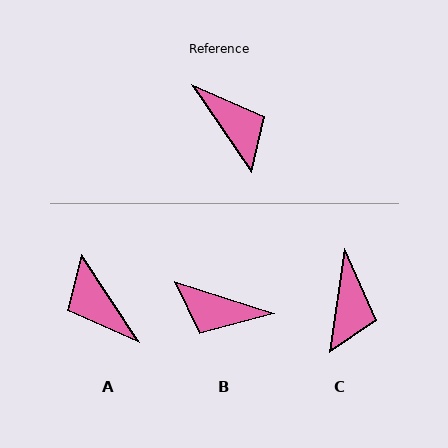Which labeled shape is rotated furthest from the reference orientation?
A, about 179 degrees away.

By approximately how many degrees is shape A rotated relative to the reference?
Approximately 179 degrees counter-clockwise.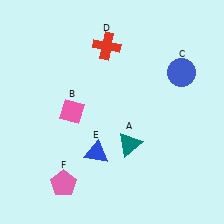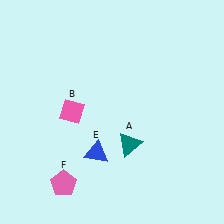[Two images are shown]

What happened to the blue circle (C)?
The blue circle (C) was removed in Image 2. It was in the top-right area of Image 1.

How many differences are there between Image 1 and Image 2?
There are 2 differences between the two images.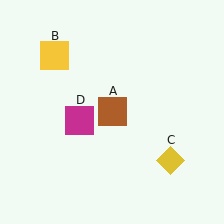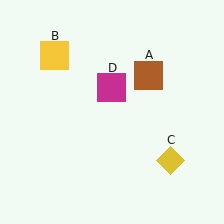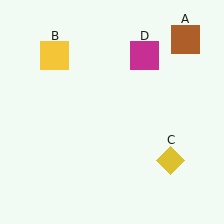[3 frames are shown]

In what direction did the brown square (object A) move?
The brown square (object A) moved up and to the right.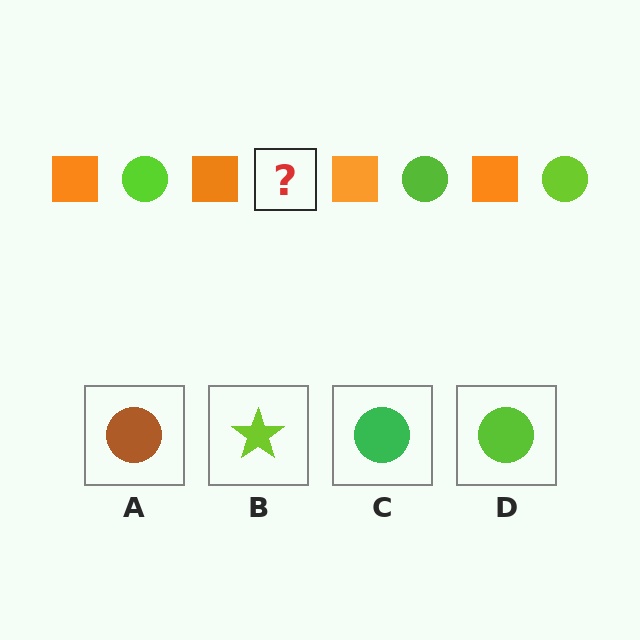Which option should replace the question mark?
Option D.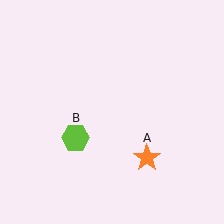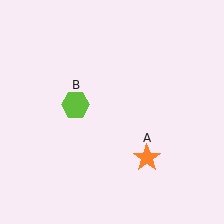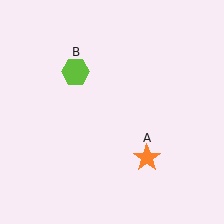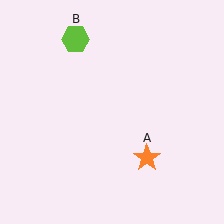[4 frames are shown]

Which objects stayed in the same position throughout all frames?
Orange star (object A) remained stationary.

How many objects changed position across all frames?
1 object changed position: lime hexagon (object B).